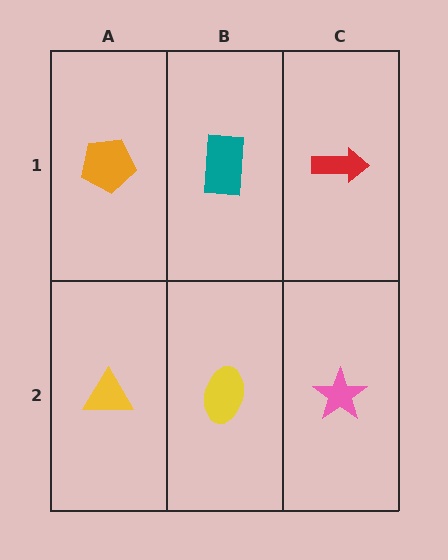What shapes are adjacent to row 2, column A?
An orange pentagon (row 1, column A), a yellow ellipse (row 2, column B).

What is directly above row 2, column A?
An orange pentagon.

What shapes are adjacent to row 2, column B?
A teal rectangle (row 1, column B), a yellow triangle (row 2, column A), a pink star (row 2, column C).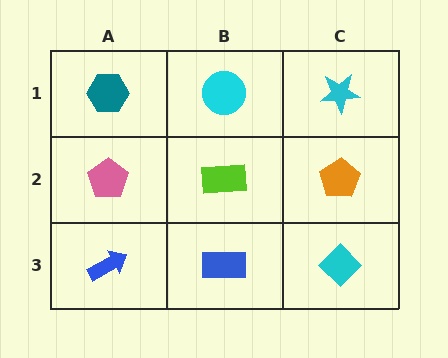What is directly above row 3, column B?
A lime rectangle.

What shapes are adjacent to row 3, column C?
An orange pentagon (row 2, column C), a blue rectangle (row 3, column B).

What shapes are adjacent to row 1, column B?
A lime rectangle (row 2, column B), a teal hexagon (row 1, column A), a cyan star (row 1, column C).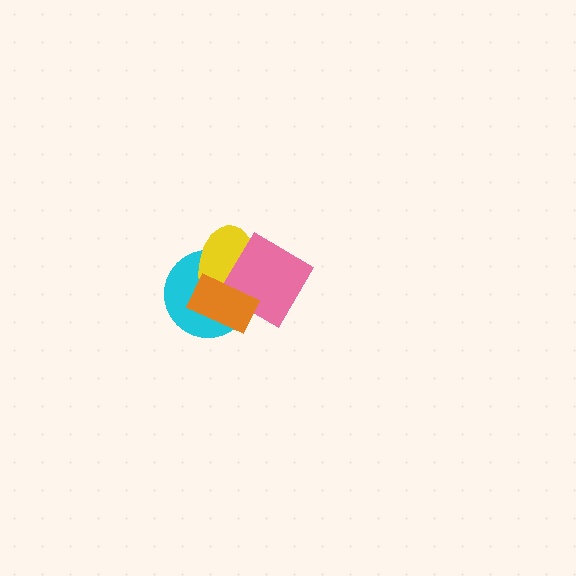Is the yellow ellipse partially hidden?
Yes, it is partially covered by another shape.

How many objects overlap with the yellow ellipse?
3 objects overlap with the yellow ellipse.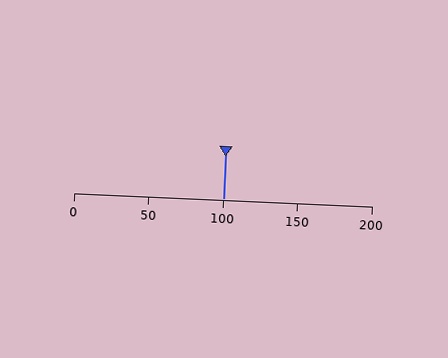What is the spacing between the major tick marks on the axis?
The major ticks are spaced 50 apart.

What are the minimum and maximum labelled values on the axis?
The axis runs from 0 to 200.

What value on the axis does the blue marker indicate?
The marker indicates approximately 100.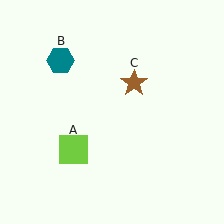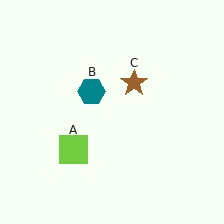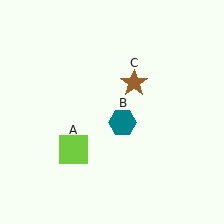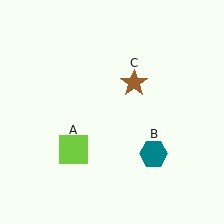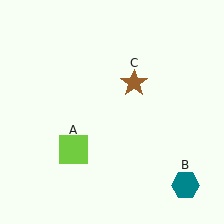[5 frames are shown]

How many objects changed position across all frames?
1 object changed position: teal hexagon (object B).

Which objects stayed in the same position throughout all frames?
Lime square (object A) and brown star (object C) remained stationary.